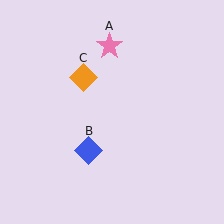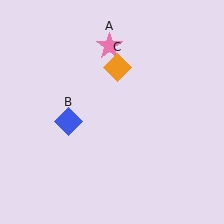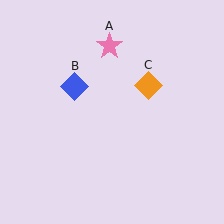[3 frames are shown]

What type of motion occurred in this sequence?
The blue diamond (object B), orange diamond (object C) rotated clockwise around the center of the scene.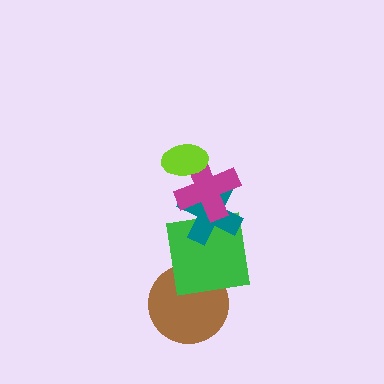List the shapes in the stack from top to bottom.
From top to bottom: the lime ellipse, the magenta cross, the teal cross, the green square, the brown circle.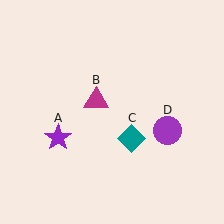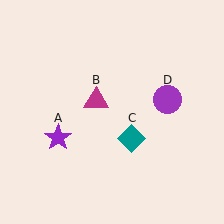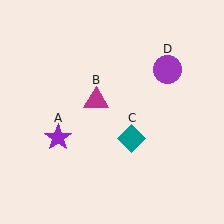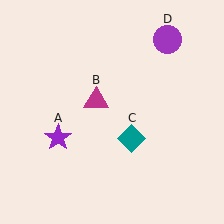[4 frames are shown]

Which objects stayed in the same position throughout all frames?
Purple star (object A) and magenta triangle (object B) and teal diamond (object C) remained stationary.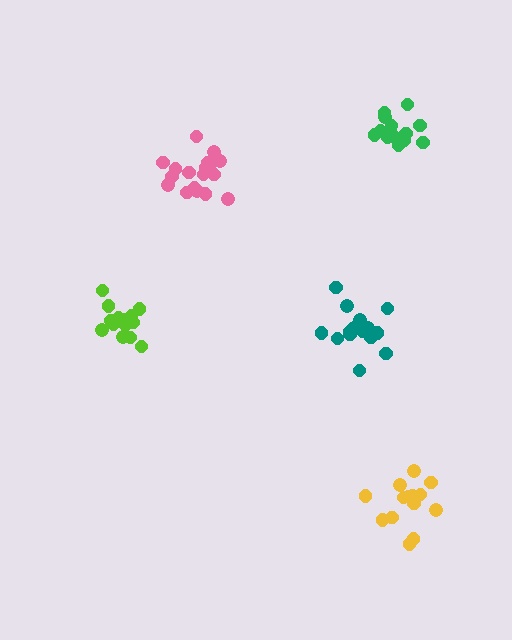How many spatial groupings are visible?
There are 5 spatial groupings.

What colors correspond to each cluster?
The clusters are colored: lime, pink, teal, green, yellow.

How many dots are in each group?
Group 1: 14 dots, Group 2: 18 dots, Group 3: 18 dots, Group 4: 14 dots, Group 5: 14 dots (78 total).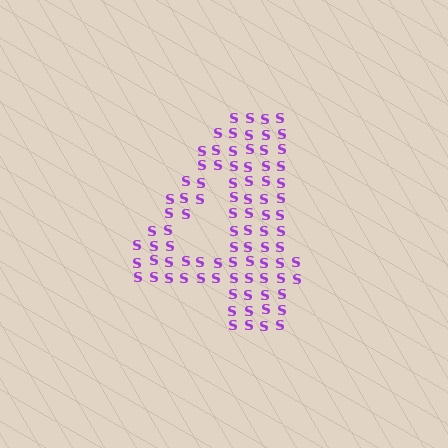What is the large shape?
The large shape is the digit 4.